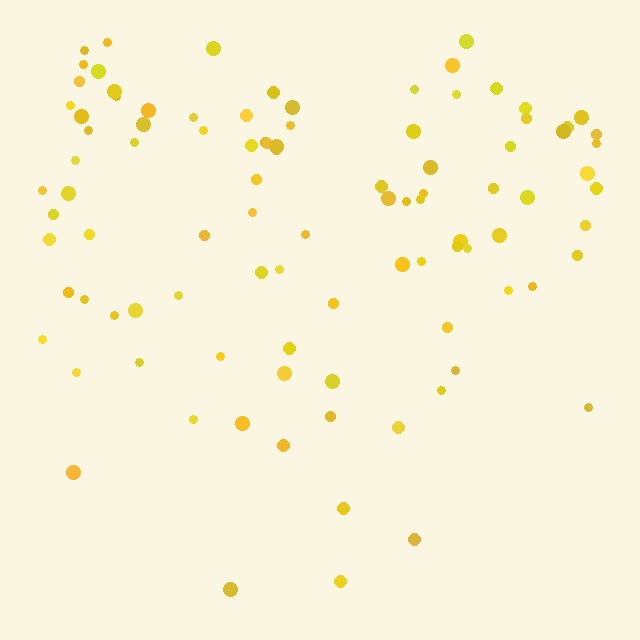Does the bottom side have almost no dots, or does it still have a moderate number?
Still a moderate number, just noticeably fewer than the top.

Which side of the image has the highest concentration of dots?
The top.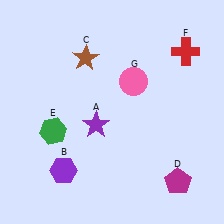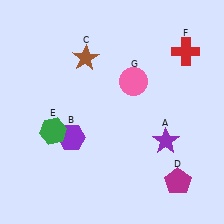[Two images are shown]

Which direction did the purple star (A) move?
The purple star (A) moved right.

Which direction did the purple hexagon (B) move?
The purple hexagon (B) moved up.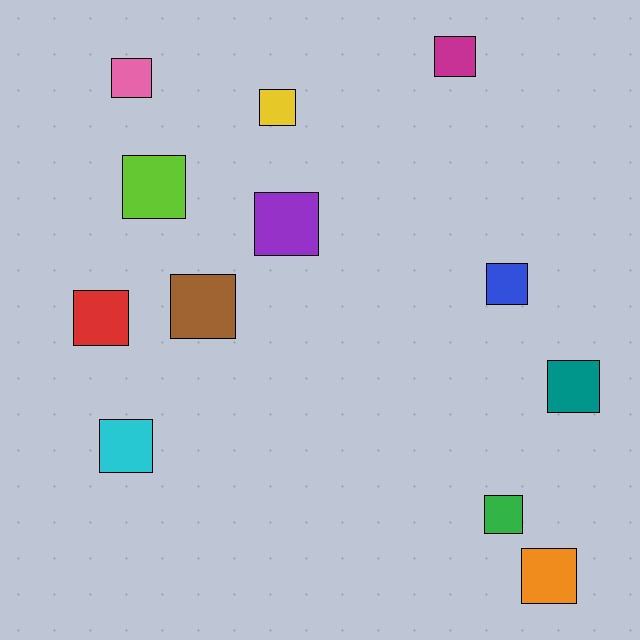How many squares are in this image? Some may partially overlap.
There are 12 squares.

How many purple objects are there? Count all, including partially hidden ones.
There is 1 purple object.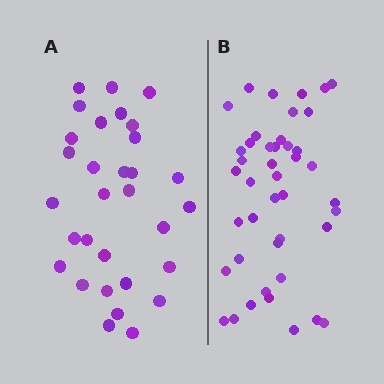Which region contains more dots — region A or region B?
Region B (the right region) has more dots.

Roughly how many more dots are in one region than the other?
Region B has roughly 12 or so more dots than region A.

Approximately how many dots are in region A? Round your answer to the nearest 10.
About 30 dots. (The exact count is 31, which rounds to 30.)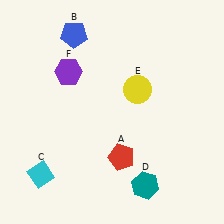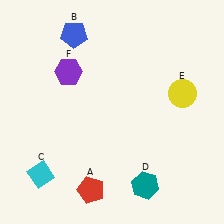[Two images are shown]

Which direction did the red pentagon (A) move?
The red pentagon (A) moved down.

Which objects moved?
The objects that moved are: the red pentagon (A), the yellow circle (E).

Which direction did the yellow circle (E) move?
The yellow circle (E) moved right.